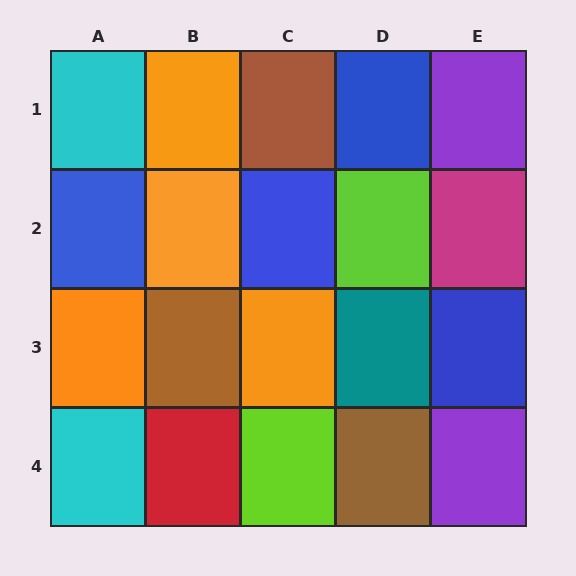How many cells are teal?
1 cell is teal.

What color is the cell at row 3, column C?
Orange.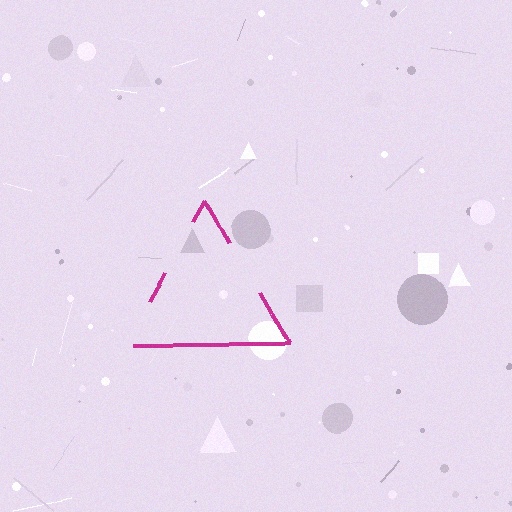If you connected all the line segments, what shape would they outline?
They would outline a triangle.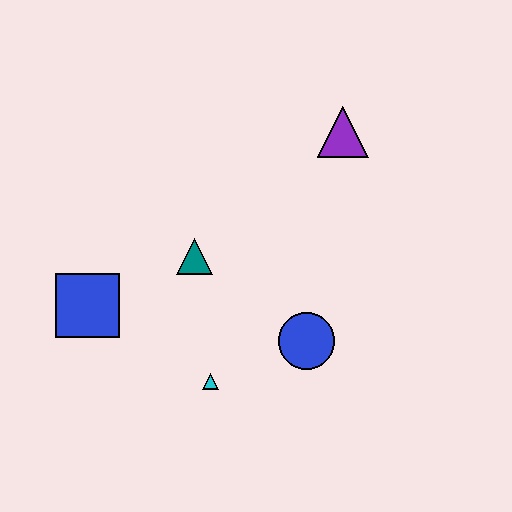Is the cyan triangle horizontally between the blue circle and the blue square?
Yes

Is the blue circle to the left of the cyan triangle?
No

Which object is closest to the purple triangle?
The teal triangle is closest to the purple triangle.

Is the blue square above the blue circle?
Yes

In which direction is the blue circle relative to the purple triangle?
The blue circle is below the purple triangle.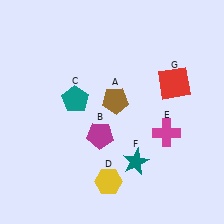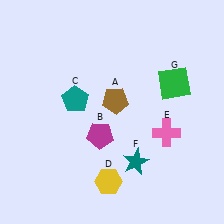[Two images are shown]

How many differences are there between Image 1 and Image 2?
There are 2 differences between the two images.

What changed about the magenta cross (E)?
In Image 1, E is magenta. In Image 2, it changed to pink.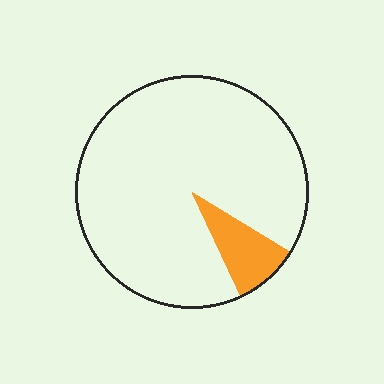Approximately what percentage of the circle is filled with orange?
Approximately 10%.